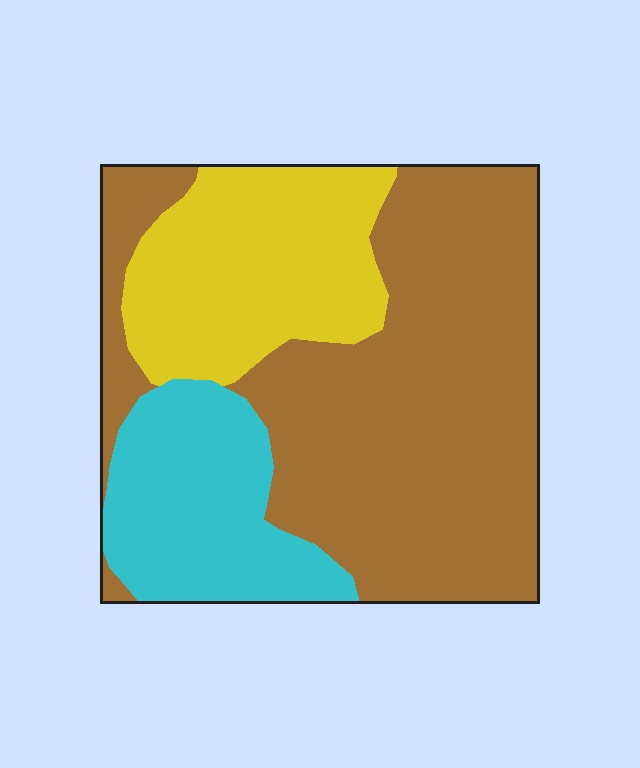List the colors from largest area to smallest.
From largest to smallest: brown, yellow, cyan.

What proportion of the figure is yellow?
Yellow takes up about one quarter (1/4) of the figure.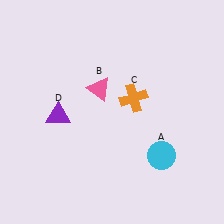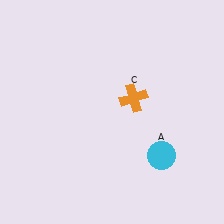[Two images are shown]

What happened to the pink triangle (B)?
The pink triangle (B) was removed in Image 2. It was in the top-left area of Image 1.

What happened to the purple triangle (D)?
The purple triangle (D) was removed in Image 2. It was in the bottom-left area of Image 1.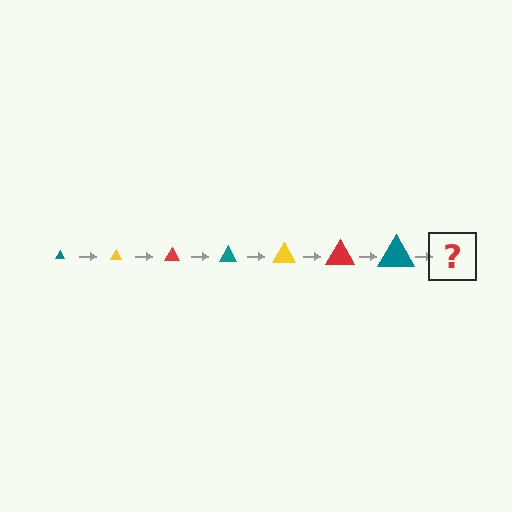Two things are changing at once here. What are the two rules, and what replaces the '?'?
The two rules are that the triangle grows larger each step and the color cycles through teal, yellow, and red. The '?' should be a yellow triangle, larger than the previous one.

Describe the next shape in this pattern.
It should be a yellow triangle, larger than the previous one.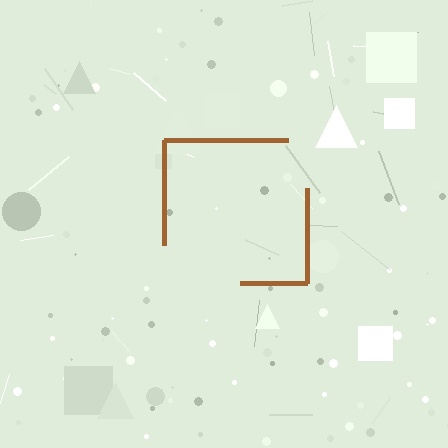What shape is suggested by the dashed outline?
The dashed outline suggests a square.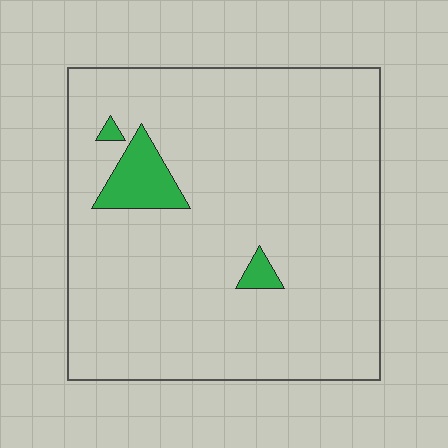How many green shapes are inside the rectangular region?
3.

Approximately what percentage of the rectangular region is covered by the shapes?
Approximately 5%.